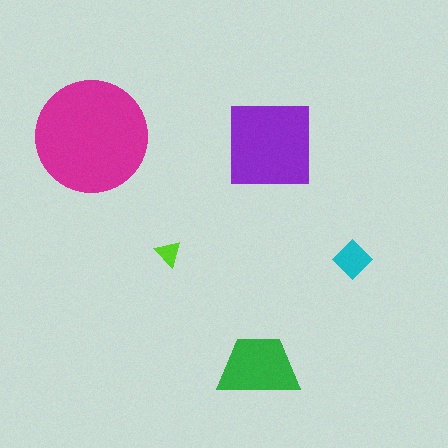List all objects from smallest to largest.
The lime triangle, the cyan diamond, the green trapezoid, the purple square, the magenta circle.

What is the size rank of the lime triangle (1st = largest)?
5th.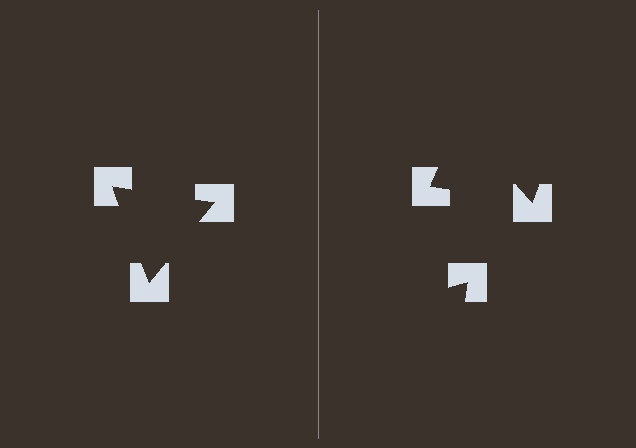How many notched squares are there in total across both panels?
6 — 3 on each side.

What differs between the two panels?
The notched squares are positioned identically on both sides; only the wedge orientations differ. On the left they align to a triangle; on the right they are misaligned.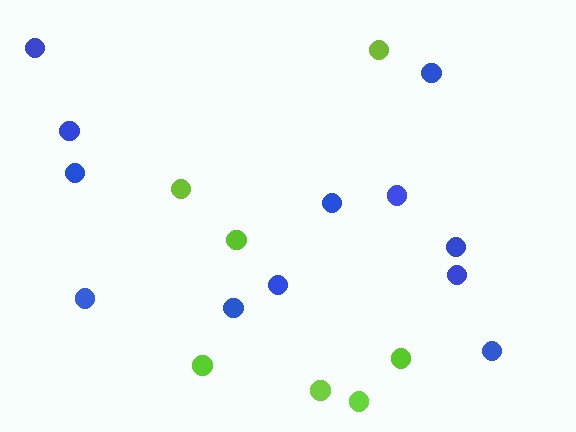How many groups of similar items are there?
There are 2 groups: one group of blue circles (12) and one group of lime circles (7).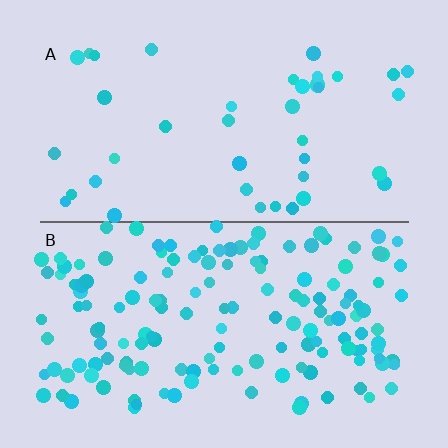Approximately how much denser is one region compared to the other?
Approximately 3.7× — region B over region A.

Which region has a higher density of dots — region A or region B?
B (the bottom).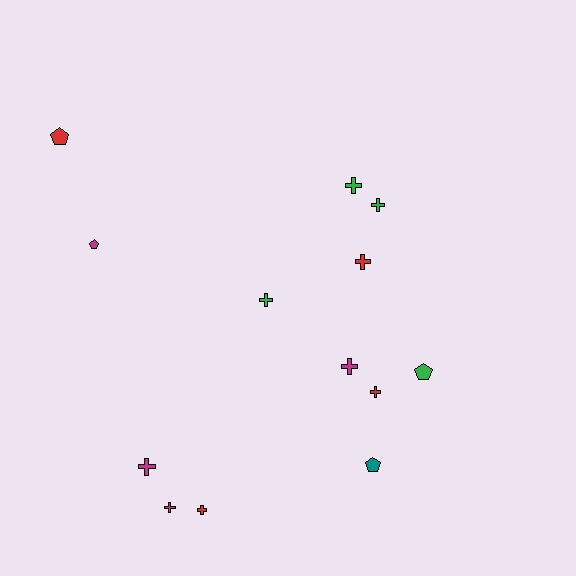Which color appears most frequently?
Magenta, with 4 objects.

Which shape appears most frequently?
Cross, with 9 objects.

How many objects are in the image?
There are 13 objects.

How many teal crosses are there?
There are no teal crosses.